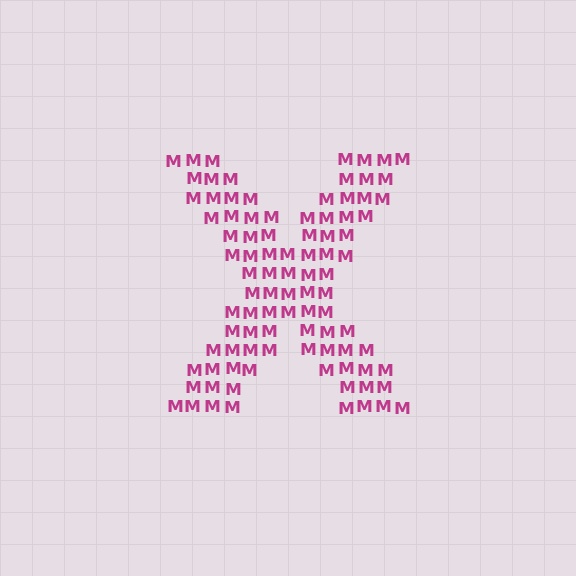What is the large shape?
The large shape is the letter X.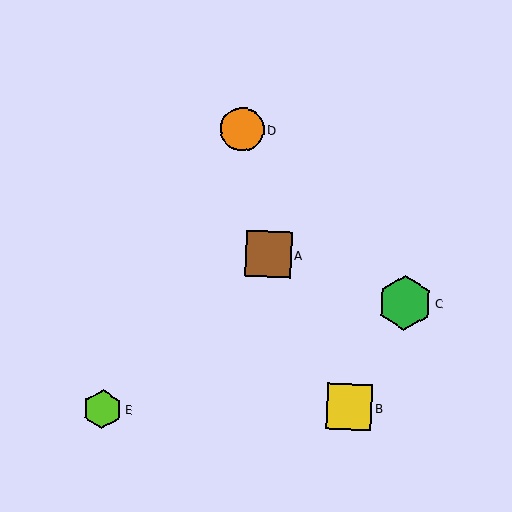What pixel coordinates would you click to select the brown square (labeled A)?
Click at (268, 254) to select the brown square A.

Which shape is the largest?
The green hexagon (labeled C) is the largest.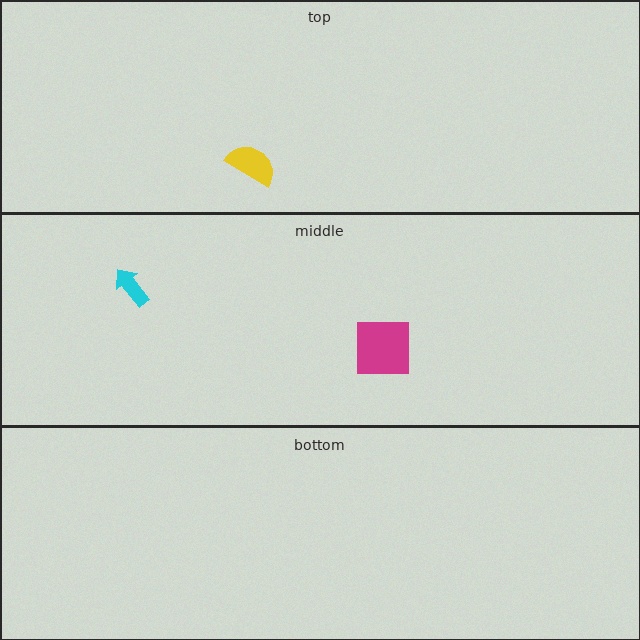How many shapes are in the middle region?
2.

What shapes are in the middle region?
The cyan arrow, the magenta square.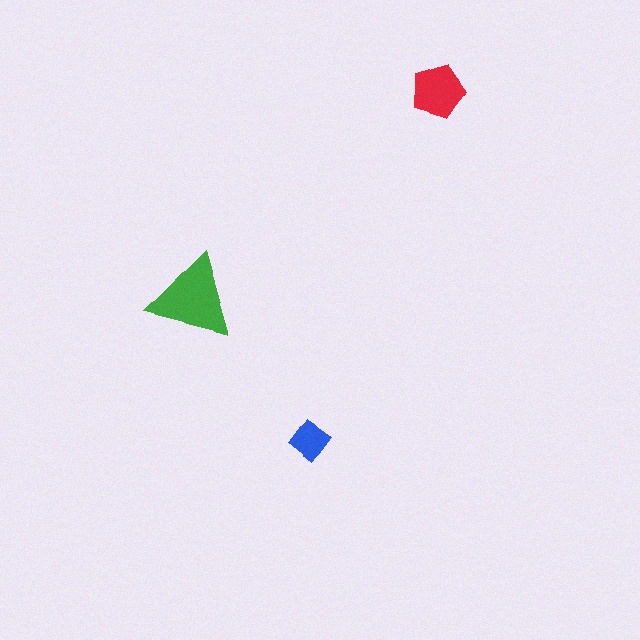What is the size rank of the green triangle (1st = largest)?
1st.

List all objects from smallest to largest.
The blue diamond, the red pentagon, the green triangle.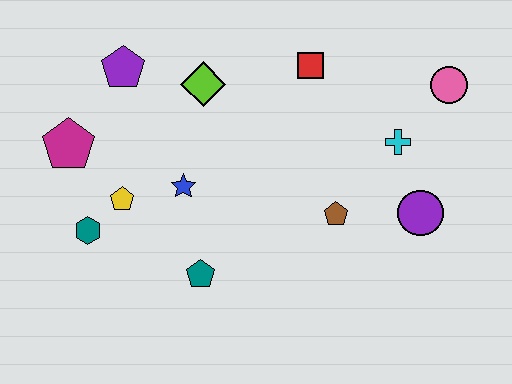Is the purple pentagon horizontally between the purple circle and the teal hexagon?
Yes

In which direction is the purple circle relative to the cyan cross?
The purple circle is below the cyan cross.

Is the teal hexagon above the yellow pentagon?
No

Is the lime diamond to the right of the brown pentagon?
No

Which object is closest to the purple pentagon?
The lime diamond is closest to the purple pentagon.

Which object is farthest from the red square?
The teal hexagon is farthest from the red square.